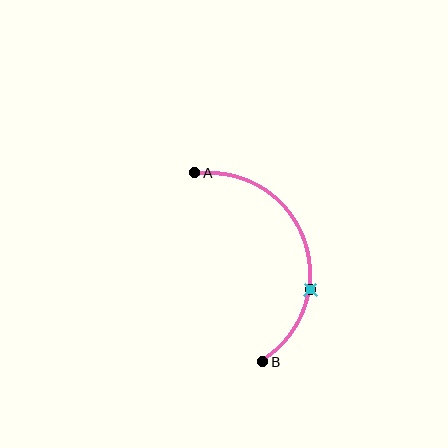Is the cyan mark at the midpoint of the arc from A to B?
No. The cyan mark lies on the arc but is closer to endpoint B. The arc midpoint would be at the point on the curve equidistant along the arc from both A and B.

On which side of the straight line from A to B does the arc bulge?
The arc bulges to the right of the straight line connecting A and B.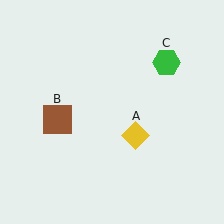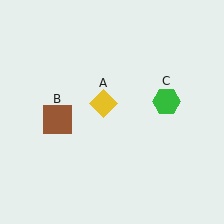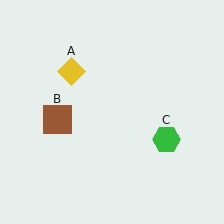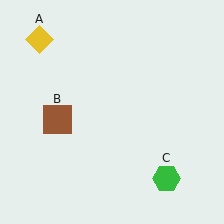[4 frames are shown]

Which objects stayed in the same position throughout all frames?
Brown square (object B) remained stationary.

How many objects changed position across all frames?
2 objects changed position: yellow diamond (object A), green hexagon (object C).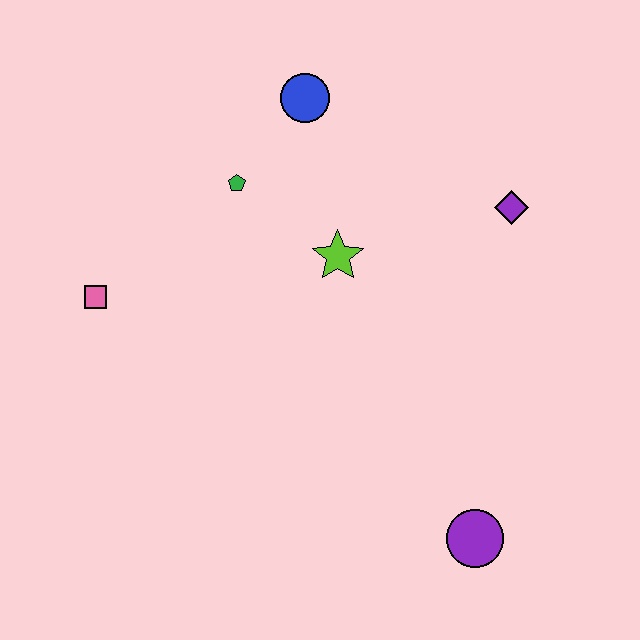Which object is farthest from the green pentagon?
The purple circle is farthest from the green pentagon.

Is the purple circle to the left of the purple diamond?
Yes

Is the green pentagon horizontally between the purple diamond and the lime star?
No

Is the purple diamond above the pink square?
Yes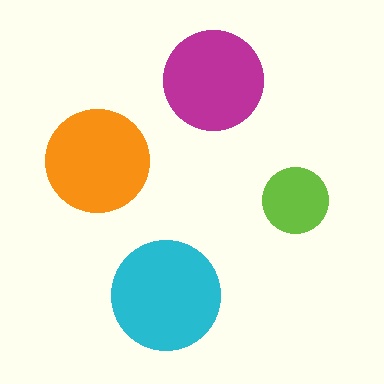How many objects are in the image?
There are 4 objects in the image.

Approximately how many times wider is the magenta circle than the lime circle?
About 1.5 times wider.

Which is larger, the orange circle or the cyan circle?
The cyan one.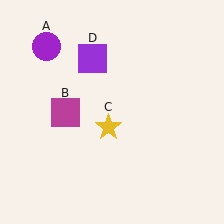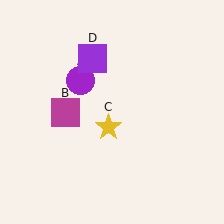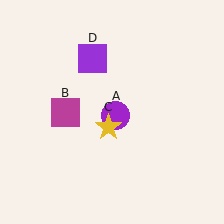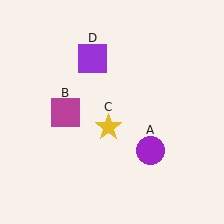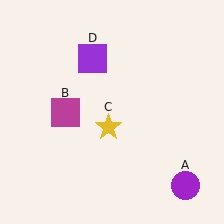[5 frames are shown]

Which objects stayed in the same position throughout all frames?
Magenta square (object B) and yellow star (object C) and purple square (object D) remained stationary.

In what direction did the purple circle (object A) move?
The purple circle (object A) moved down and to the right.